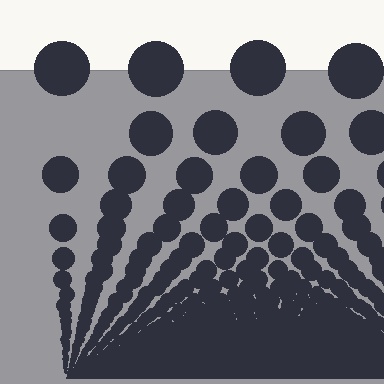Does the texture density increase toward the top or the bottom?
Density increases toward the bottom.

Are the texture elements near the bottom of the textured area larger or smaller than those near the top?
Smaller. The gradient is inverted — elements near the bottom are smaller and denser.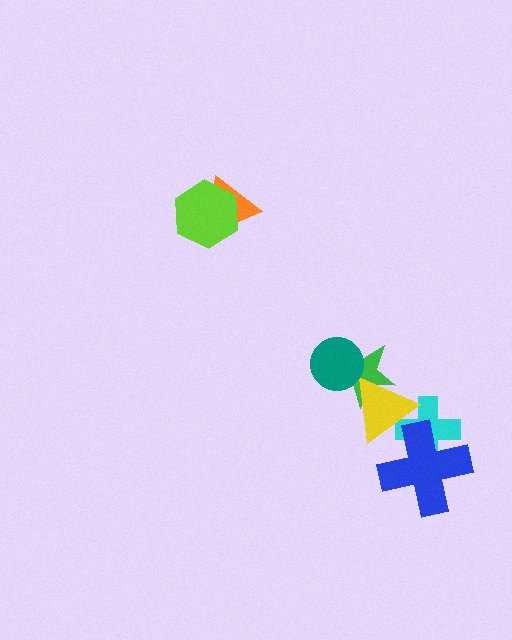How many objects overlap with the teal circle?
1 object overlaps with the teal circle.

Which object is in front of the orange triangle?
The lime hexagon is in front of the orange triangle.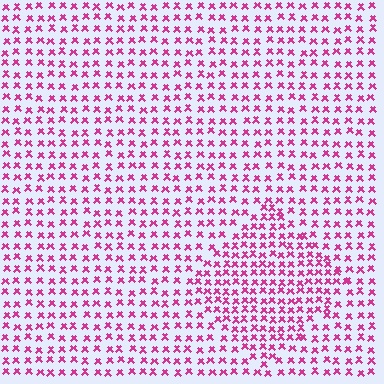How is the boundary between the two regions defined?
The boundary is defined by a change in element density (approximately 1.5x ratio). All elements are the same color, size, and shape.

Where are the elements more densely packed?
The elements are more densely packed inside the diamond boundary.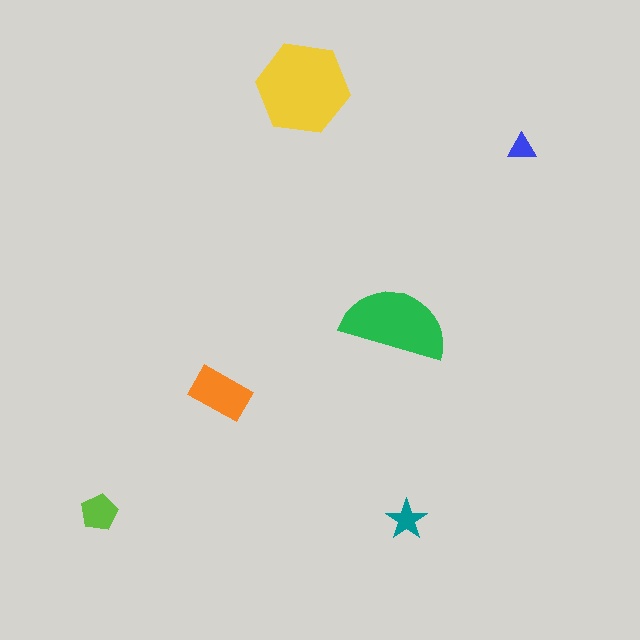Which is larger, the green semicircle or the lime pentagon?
The green semicircle.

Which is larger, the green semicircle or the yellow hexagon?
The yellow hexagon.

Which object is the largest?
The yellow hexagon.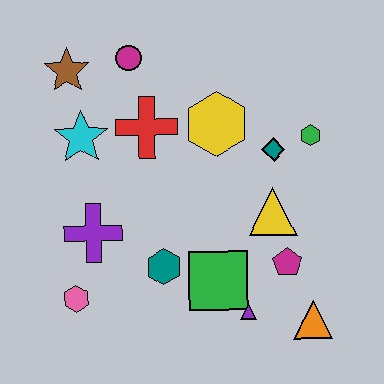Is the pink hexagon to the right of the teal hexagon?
No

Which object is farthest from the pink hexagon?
The green hexagon is farthest from the pink hexagon.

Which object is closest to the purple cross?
The pink hexagon is closest to the purple cross.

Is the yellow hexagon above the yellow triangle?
Yes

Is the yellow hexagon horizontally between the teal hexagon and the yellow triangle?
Yes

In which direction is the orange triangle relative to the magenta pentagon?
The orange triangle is below the magenta pentagon.